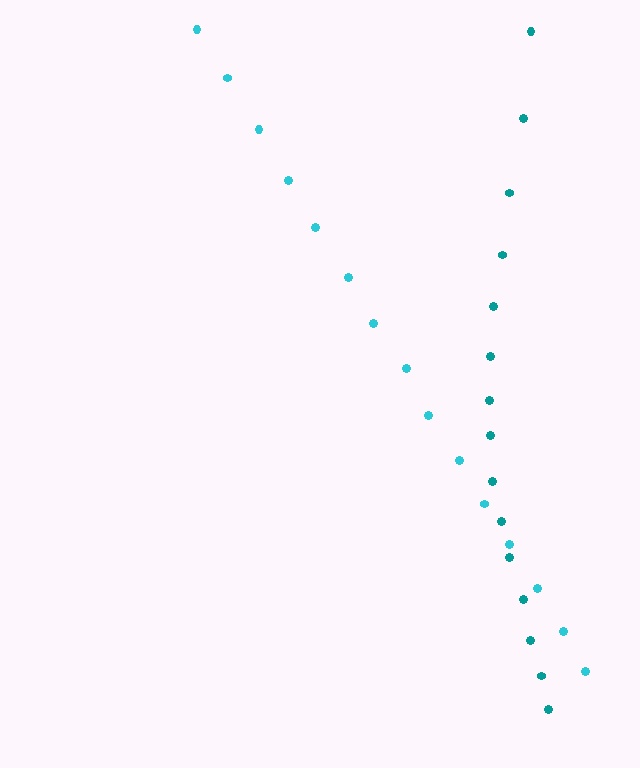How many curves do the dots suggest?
There are 2 distinct paths.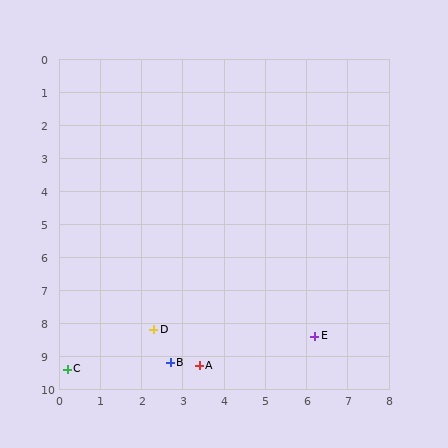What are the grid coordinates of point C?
Point C is at approximately (0.2, 9.4).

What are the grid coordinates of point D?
Point D is at approximately (2.3, 8.2).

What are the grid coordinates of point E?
Point E is at approximately (6.2, 8.4).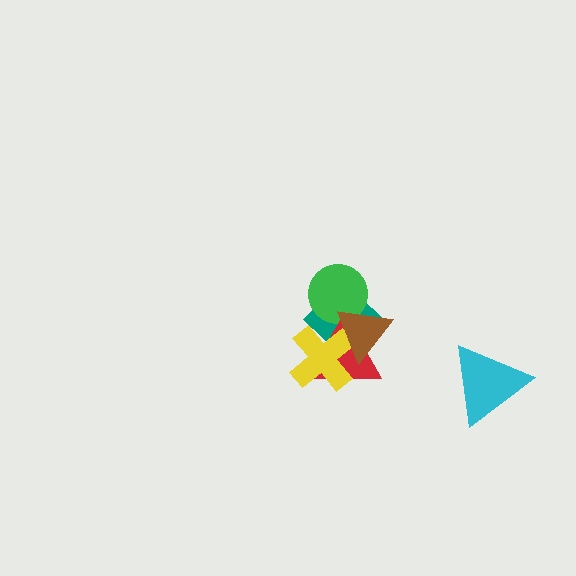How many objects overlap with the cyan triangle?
0 objects overlap with the cyan triangle.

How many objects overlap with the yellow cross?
3 objects overlap with the yellow cross.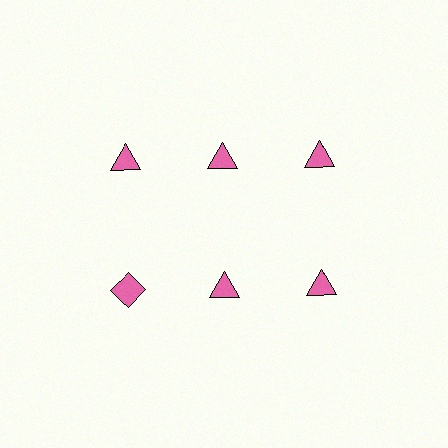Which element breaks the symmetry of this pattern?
The pink diamond in the second row, leftmost column breaks the symmetry. All other shapes are pink triangles.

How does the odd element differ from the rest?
It has a different shape: diamond instead of triangle.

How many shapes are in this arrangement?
There are 6 shapes arranged in a grid pattern.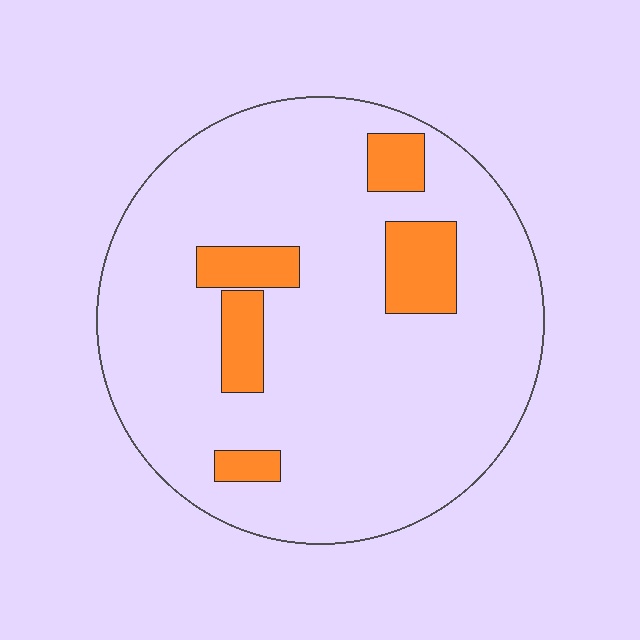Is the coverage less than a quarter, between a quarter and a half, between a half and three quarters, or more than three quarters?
Less than a quarter.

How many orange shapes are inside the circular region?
5.